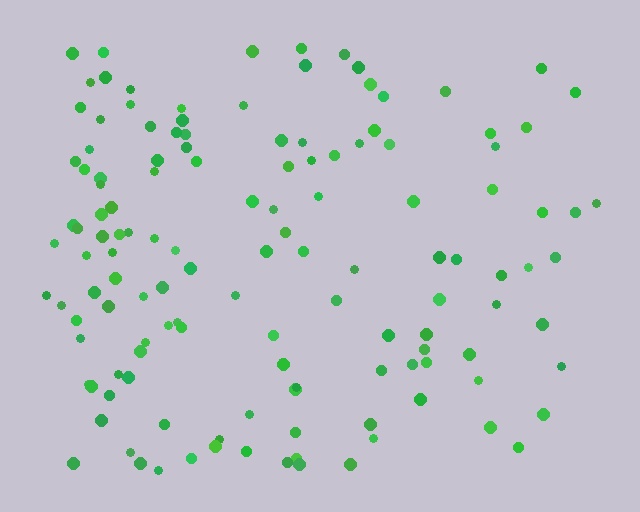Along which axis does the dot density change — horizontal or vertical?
Horizontal.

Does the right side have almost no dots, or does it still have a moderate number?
Still a moderate number, just noticeably fewer than the left.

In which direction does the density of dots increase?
From right to left, with the left side densest.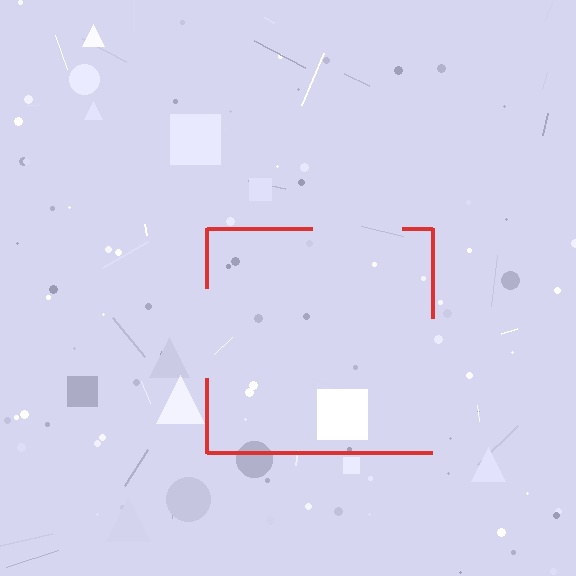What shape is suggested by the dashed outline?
The dashed outline suggests a square.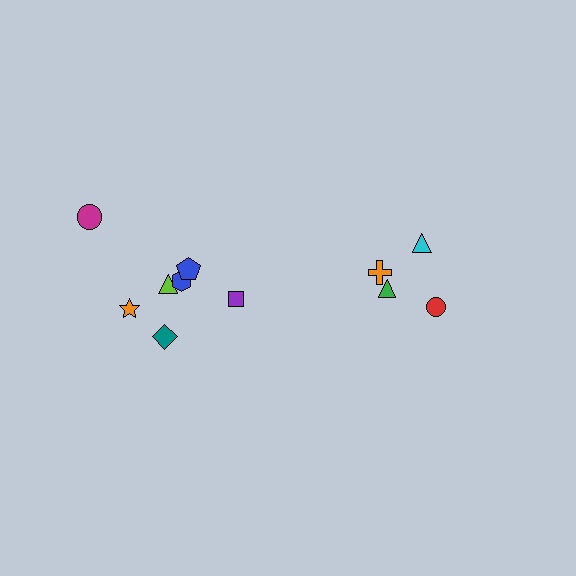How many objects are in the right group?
There are 4 objects.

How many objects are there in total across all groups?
There are 11 objects.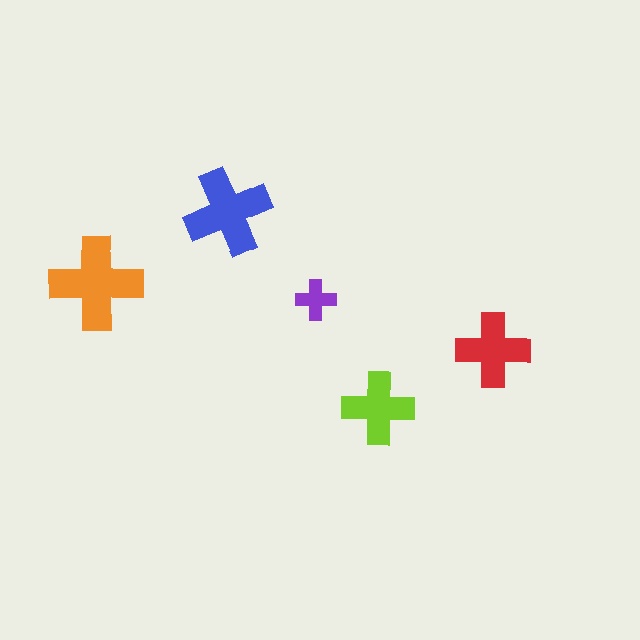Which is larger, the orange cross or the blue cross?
The orange one.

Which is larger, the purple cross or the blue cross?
The blue one.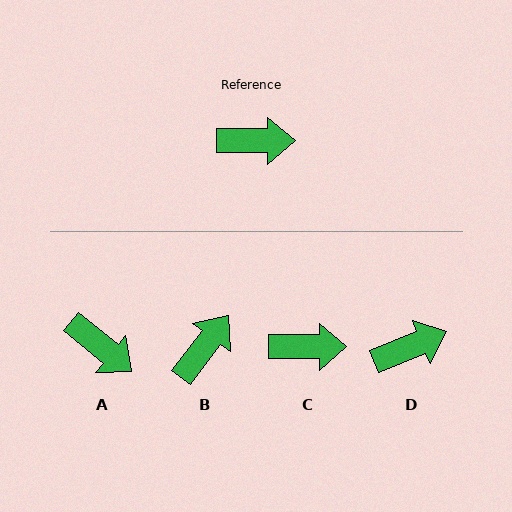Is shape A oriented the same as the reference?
No, it is off by about 39 degrees.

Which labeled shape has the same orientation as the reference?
C.